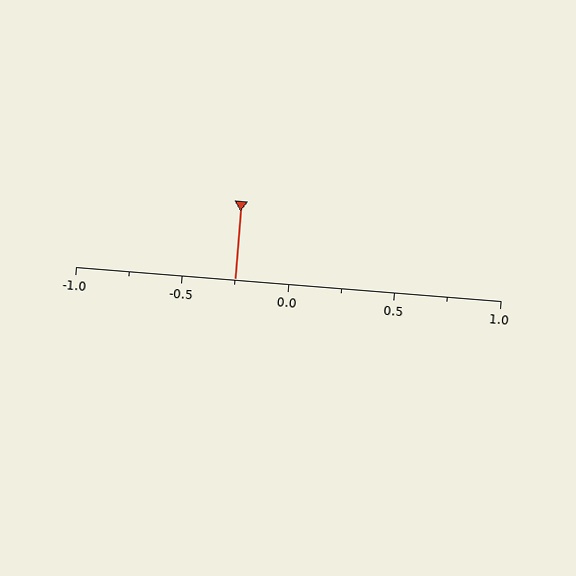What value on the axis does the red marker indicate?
The marker indicates approximately -0.25.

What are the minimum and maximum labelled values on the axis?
The axis runs from -1.0 to 1.0.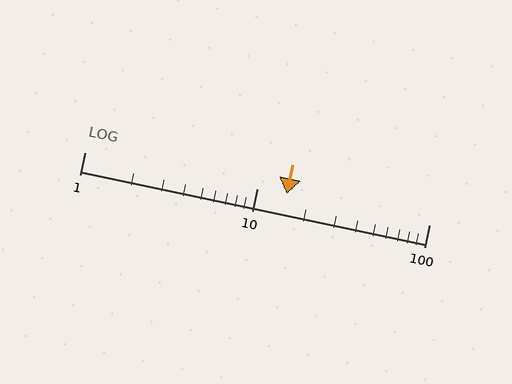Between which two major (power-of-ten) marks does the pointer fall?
The pointer is between 10 and 100.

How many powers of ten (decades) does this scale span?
The scale spans 2 decades, from 1 to 100.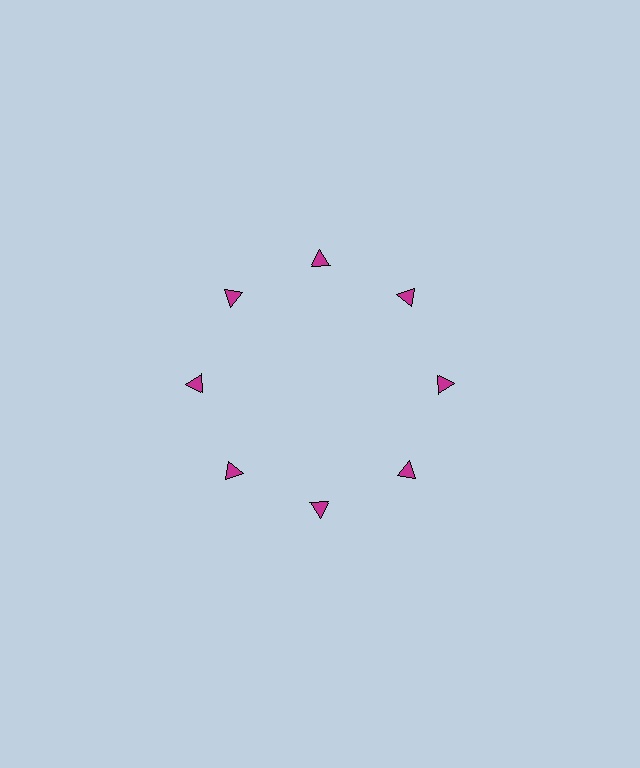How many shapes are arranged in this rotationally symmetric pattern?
There are 8 shapes, arranged in 8 groups of 1.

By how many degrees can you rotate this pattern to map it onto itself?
The pattern maps onto itself every 45 degrees of rotation.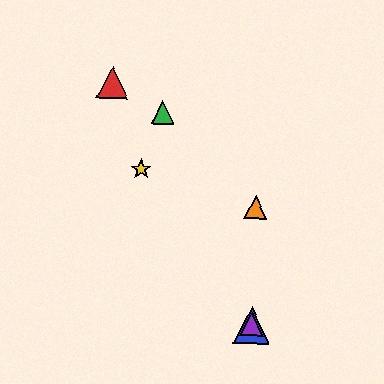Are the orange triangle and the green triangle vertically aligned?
No, the orange triangle is at x≈256 and the green triangle is at x≈163.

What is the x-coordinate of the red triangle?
The red triangle is at x≈112.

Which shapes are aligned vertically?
The blue triangle, the purple triangle, the orange triangle are aligned vertically.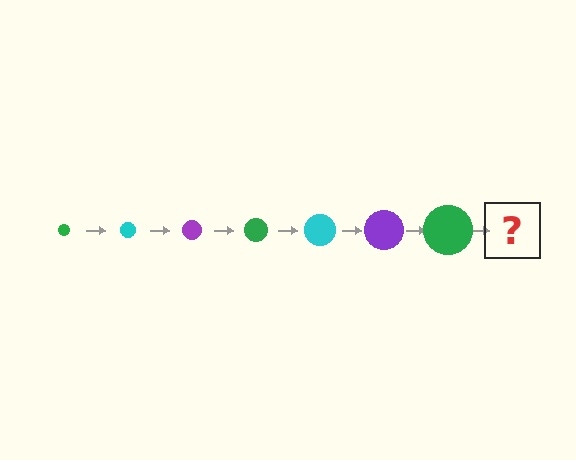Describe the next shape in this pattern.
It should be a cyan circle, larger than the previous one.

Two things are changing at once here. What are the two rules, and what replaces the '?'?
The two rules are that the circle grows larger each step and the color cycles through green, cyan, and purple. The '?' should be a cyan circle, larger than the previous one.